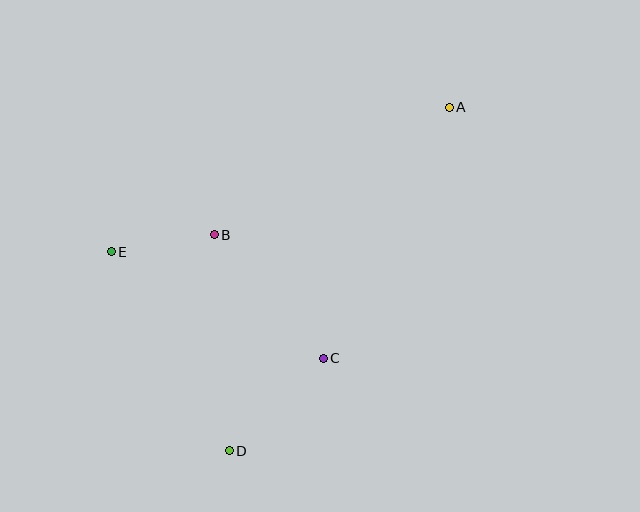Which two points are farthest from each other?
Points A and D are farthest from each other.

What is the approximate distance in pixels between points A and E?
The distance between A and E is approximately 368 pixels.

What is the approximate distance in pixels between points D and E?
The distance between D and E is approximately 231 pixels.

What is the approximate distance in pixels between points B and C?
The distance between B and C is approximately 165 pixels.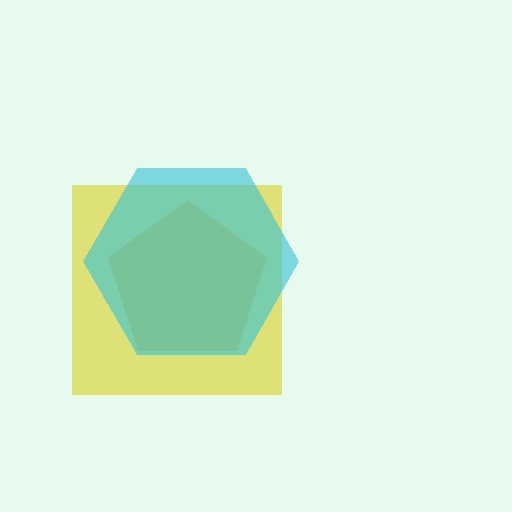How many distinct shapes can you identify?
There are 3 distinct shapes: an orange pentagon, a yellow square, a cyan hexagon.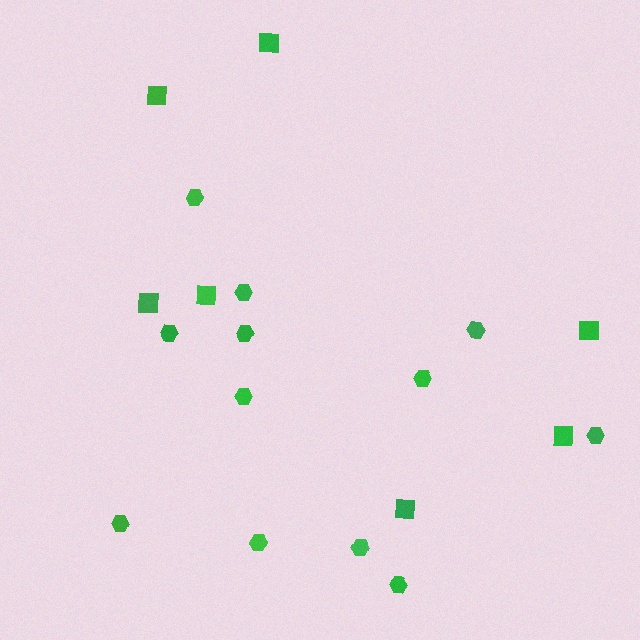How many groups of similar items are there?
There are 2 groups: one group of squares (7) and one group of hexagons (12).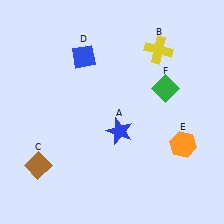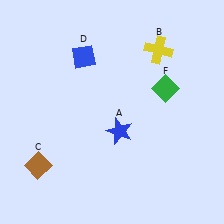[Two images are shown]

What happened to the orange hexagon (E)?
The orange hexagon (E) was removed in Image 2. It was in the bottom-right area of Image 1.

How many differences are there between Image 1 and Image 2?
There is 1 difference between the two images.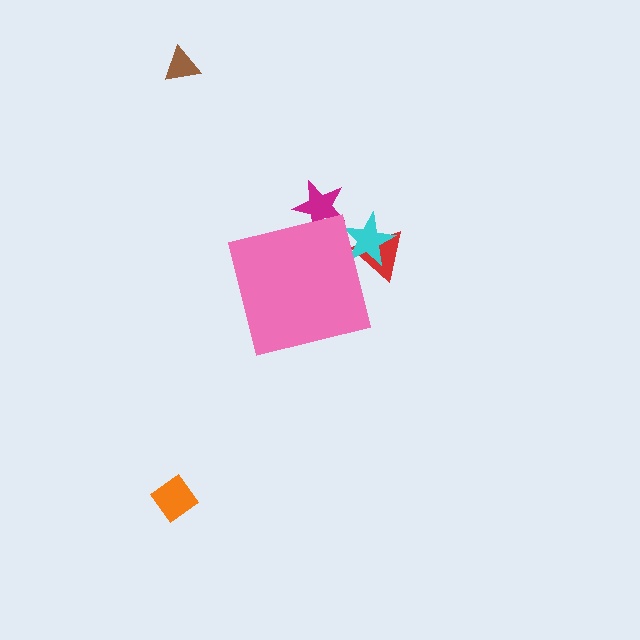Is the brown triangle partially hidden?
No, the brown triangle is fully visible.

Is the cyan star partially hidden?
Yes, the cyan star is partially hidden behind the pink square.